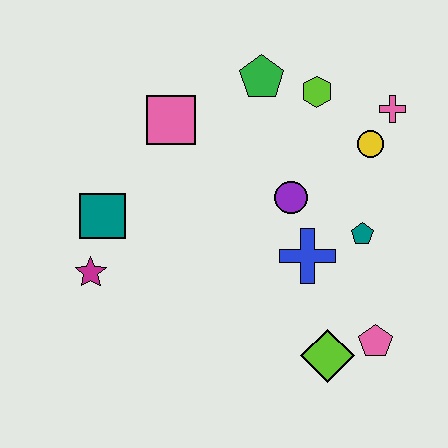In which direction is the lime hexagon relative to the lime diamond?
The lime hexagon is above the lime diamond.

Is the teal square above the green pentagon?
No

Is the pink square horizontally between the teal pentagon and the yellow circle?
No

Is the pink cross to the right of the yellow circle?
Yes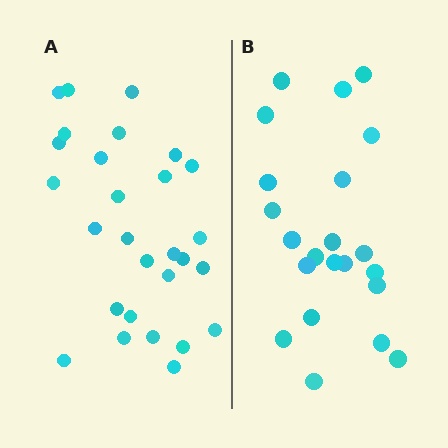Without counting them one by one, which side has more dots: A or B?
Region A (the left region) has more dots.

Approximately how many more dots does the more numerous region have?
Region A has about 6 more dots than region B.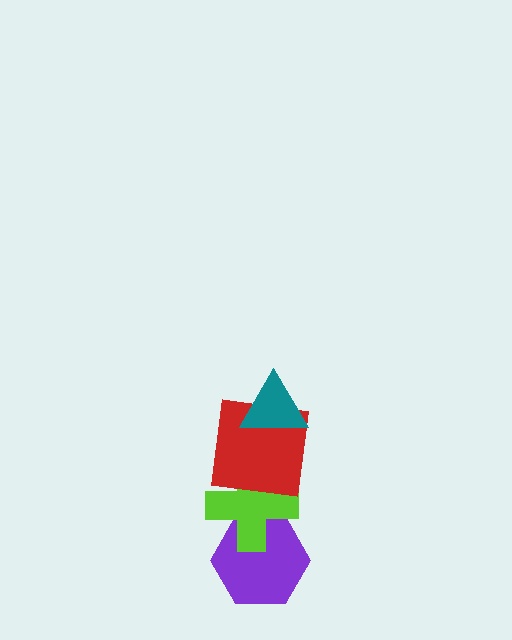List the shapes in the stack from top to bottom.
From top to bottom: the teal triangle, the red square, the lime cross, the purple hexagon.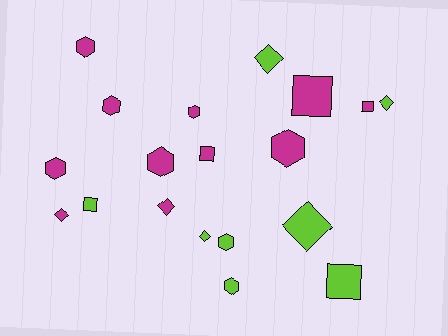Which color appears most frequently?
Magenta, with 11 objects.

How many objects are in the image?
There are 19 objects.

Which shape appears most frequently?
Hexagon, with 8 objects.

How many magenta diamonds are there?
There are 2 magenta diamonds.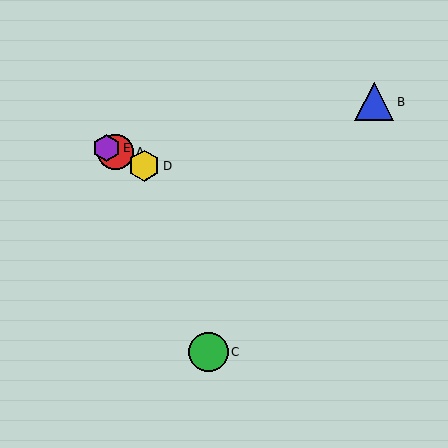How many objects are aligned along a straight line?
3 objects (A, D, E) are aligned along a straight line.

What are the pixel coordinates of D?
Object D is at (144, 166).